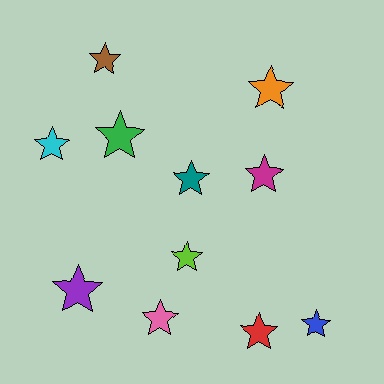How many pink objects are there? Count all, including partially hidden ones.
There is 1 pink object.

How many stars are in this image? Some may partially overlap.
There are 11 stars.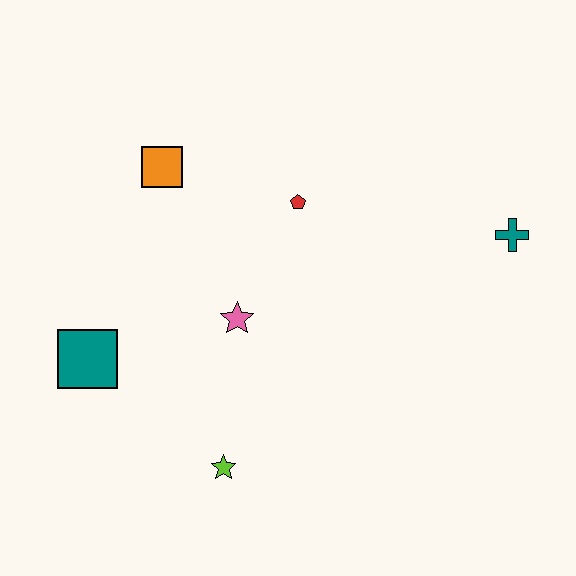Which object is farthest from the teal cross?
The teal square is farthest from the teal cross.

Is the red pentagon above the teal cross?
Yes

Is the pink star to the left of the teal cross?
Yes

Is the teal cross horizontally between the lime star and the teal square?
No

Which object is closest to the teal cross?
The red pentagon is closest to the teal cross.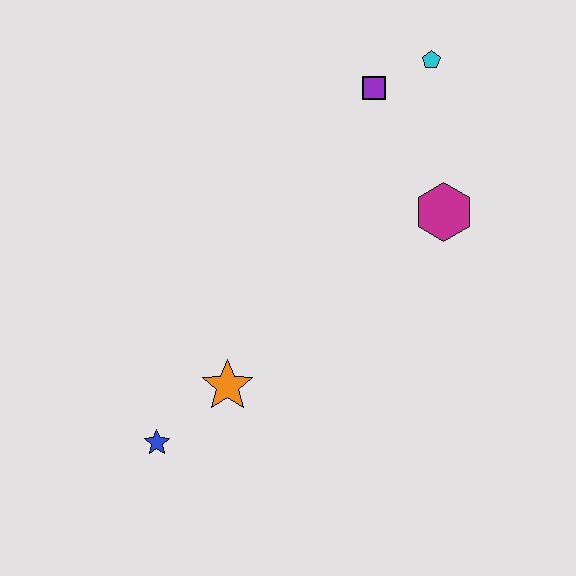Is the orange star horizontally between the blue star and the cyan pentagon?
Yes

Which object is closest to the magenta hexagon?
The purple square is closest to the magenta hexagon.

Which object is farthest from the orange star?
The cyan pentagon is farthest from the orange star.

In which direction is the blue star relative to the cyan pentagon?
The blue star is below the cyan pentagon.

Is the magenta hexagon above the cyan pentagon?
No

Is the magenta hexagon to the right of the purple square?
Yes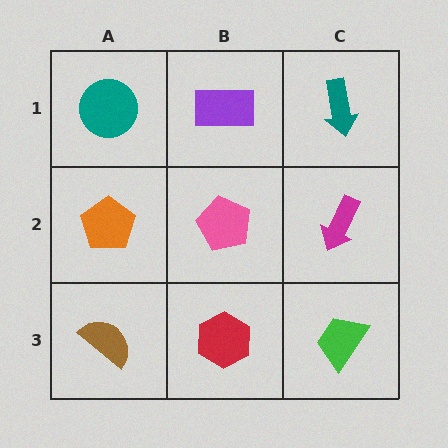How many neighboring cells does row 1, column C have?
2.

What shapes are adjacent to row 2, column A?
A teal circle (row 1, column A), a brown semicircle (row 3, column A), a pink pentagon (row 2, column B).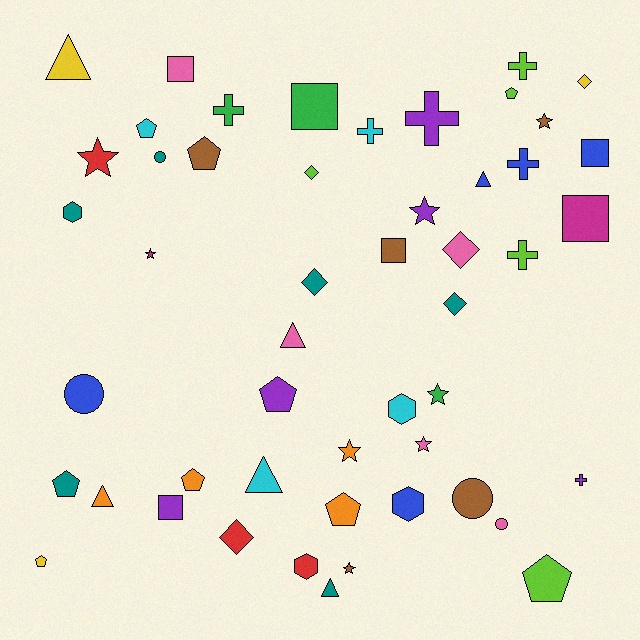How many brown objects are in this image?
There are 5 brown objects.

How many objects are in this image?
There are 50 objects.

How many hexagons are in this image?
There are 4 hexagons.